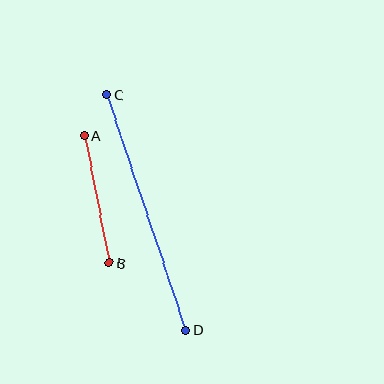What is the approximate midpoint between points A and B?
The midpoint is at approximately (97, 199) pixels.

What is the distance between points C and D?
The distance is approximately 248 pixels.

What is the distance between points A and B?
The distance is approximately 130 pixels.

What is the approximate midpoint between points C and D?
The midpoint is at approximately (146, 213) pixels.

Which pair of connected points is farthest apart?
Points C and D are farthest apart.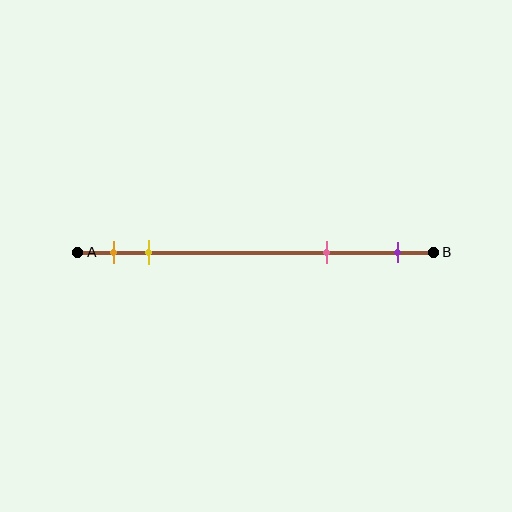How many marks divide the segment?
There are 4 marks dividing the segment.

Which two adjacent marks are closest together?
The orange and yellow marks are the closest adjacent pair.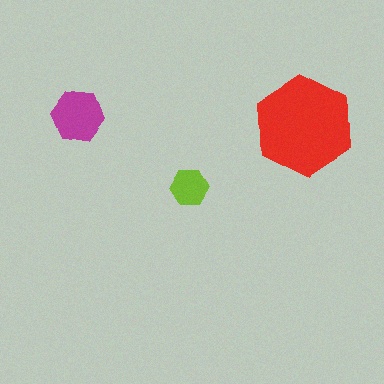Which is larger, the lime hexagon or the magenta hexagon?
The magenta one.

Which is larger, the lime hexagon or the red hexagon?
The red one.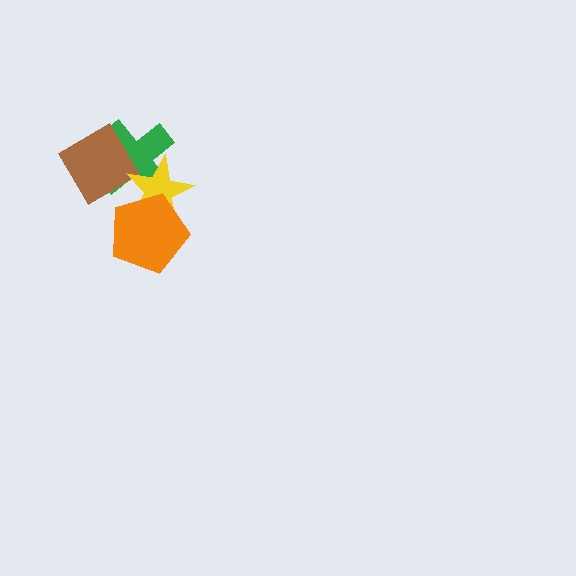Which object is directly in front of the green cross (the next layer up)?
The brown diamond is directly in front of the green cross.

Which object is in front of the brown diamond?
The yellow star is in front of the brown diamond.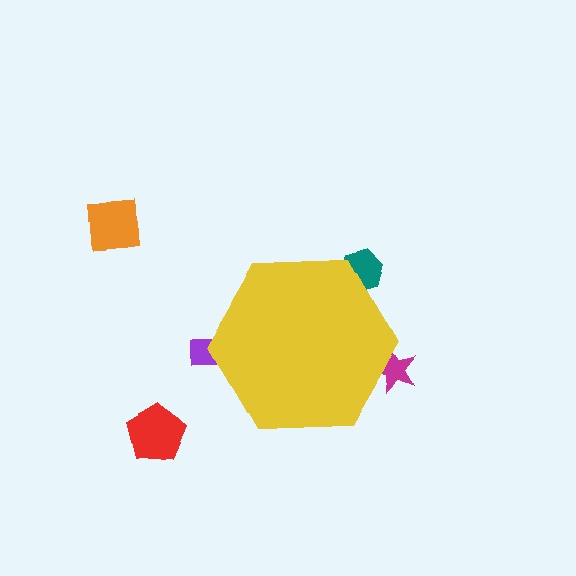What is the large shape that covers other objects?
A yellow hexagon.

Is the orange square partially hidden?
No, the orange square is fully visible.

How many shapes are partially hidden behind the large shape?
3 shapes are partially hidden.